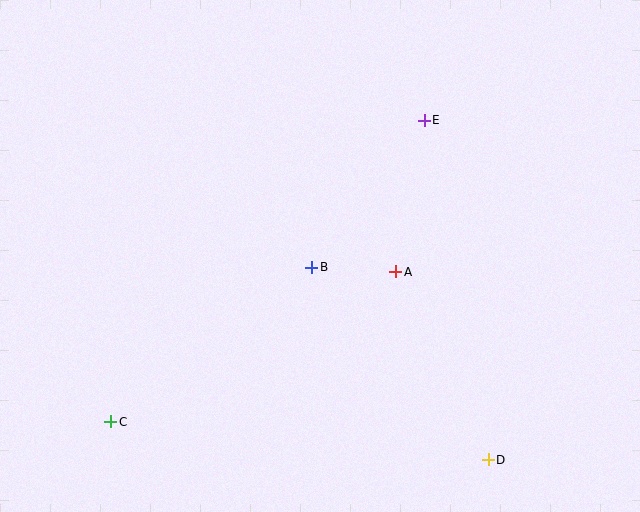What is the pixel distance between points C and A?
The distance between C and A is 322 pixels.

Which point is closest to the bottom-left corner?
Point C is closest to the bottom-left corner.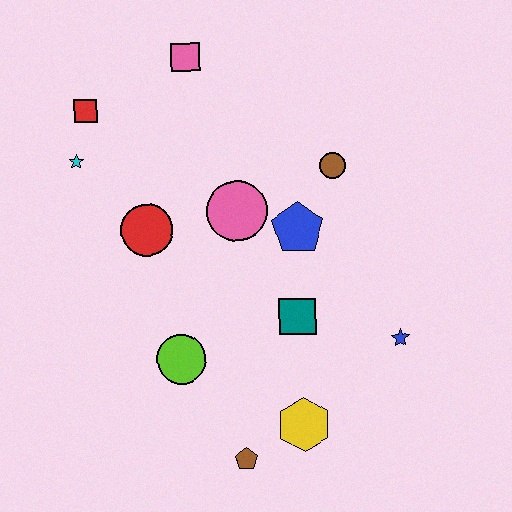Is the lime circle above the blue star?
No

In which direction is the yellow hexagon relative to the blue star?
The yellow hexagon is to the left of the blue star.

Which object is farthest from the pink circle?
The brown pentagon is farthest from the pink circle.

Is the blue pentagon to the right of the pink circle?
Yes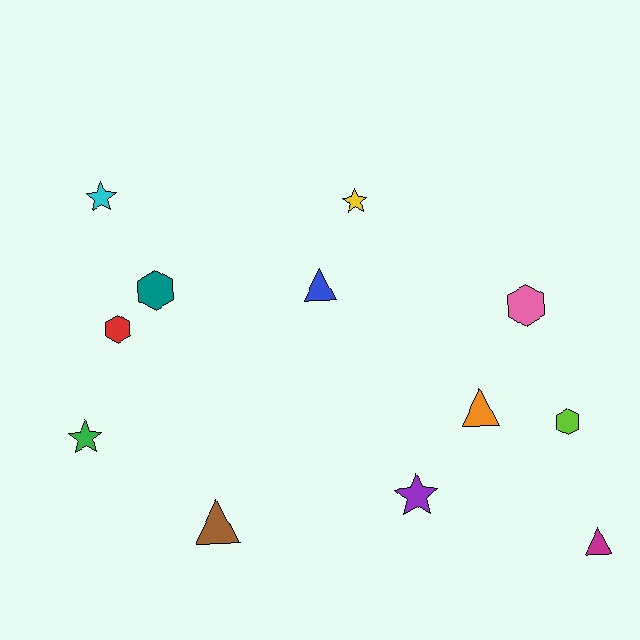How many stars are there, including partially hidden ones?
There are 4 stars.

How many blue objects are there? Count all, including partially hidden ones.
There is 1 blue object.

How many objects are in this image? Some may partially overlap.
There are 12 objects.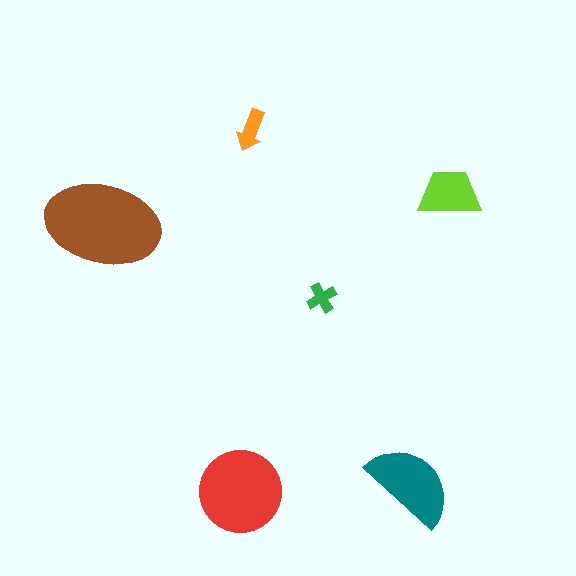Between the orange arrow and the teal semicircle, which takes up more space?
The teal semicircle.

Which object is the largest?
The brown ellipse.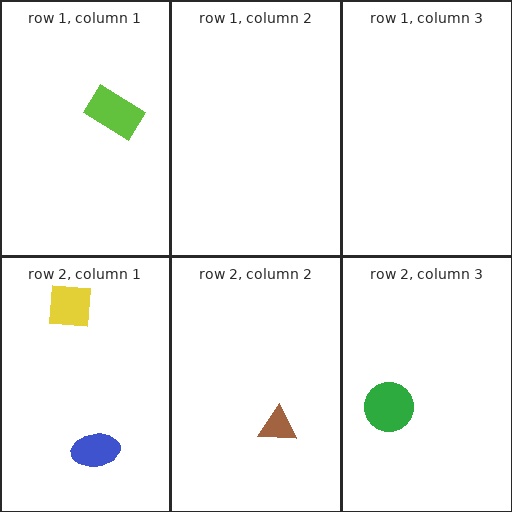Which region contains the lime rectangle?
The row 1, column 1 region.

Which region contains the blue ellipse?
The row 2, column 1 region.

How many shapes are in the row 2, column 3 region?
1.